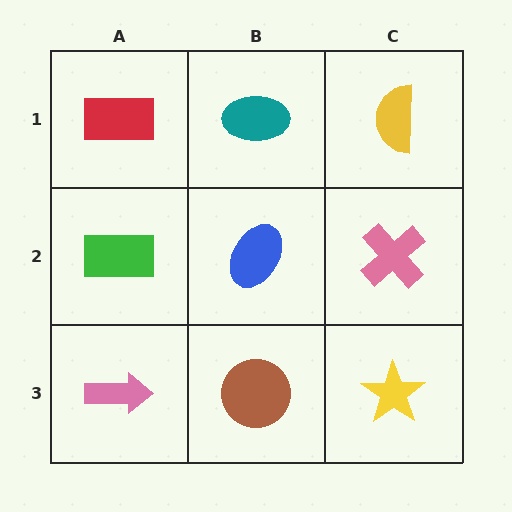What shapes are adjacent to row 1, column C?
A pink cross (row 2, column C), a teal ellipse (row 1, column B).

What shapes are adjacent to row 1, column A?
A green rectangle (row 2, column A), a teal ellipse (row 1, column B).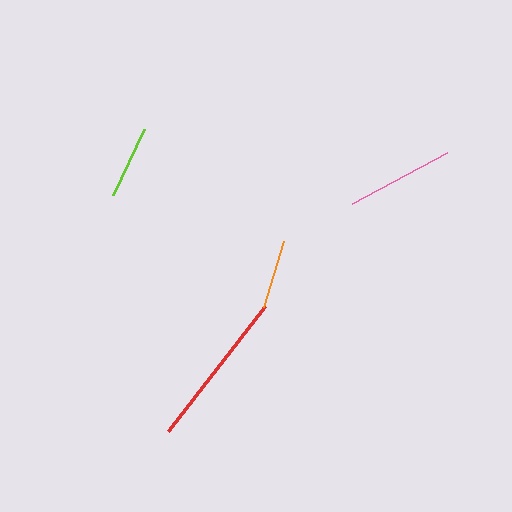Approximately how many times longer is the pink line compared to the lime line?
The pink line is approximately 1.5 times the length of the lime line.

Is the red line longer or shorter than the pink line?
The red line is longer than the pink line.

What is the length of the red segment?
The red segment is approximately 158 pixels long.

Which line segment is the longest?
The red line is the longest at approximately 158 pixels.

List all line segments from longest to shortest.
From longest to shortest: red, pink, lime, orange.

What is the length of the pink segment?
The pink segment is approximately 108 pixels long.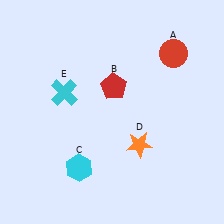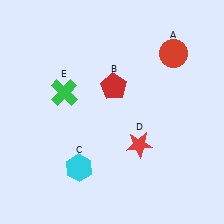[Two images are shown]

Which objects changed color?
D changed from orange to red. E changed from cyan to green.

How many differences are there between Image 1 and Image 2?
There are 2 differences between the two images.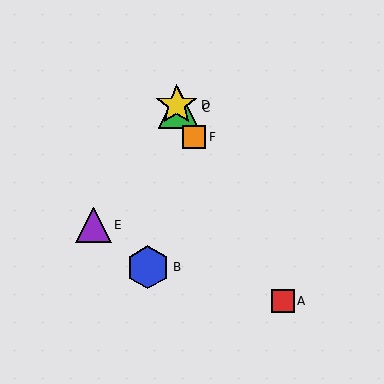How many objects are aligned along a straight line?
4 objects (A, C, D, F) are aligned along a straight line.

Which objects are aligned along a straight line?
Objects A, C, D, F are aligned along a straight line.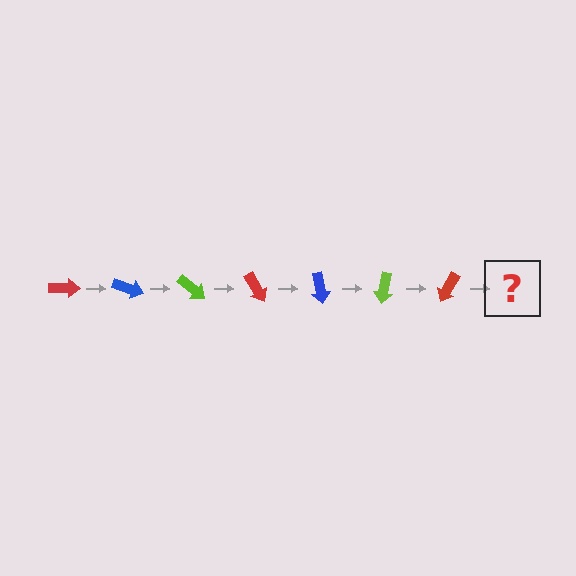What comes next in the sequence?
The next element should be a blue arrow, rotated 140 degrees from the start.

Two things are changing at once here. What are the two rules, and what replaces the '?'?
The two rules are that it rotates 20 degrees each step and the color cycles through red, blue, and lime. The '?' should be a blue arrow, rotated 140 degrees from the start.